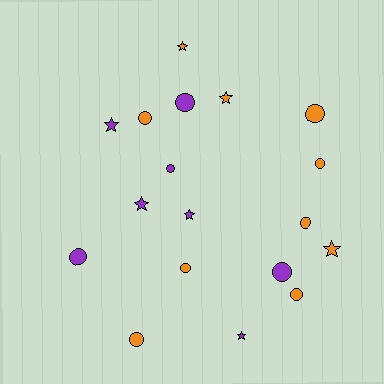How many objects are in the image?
There are 18 objects.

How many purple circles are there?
There are 4 purple circles.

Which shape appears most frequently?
Circle, with 11 objects.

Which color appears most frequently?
Orange, with 10 objects.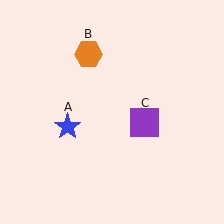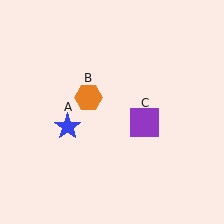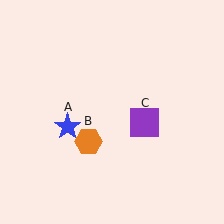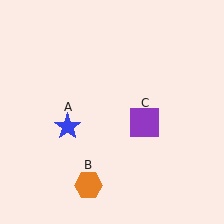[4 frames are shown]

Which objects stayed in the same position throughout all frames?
Blue star (object A) and purple square (object C) remained stationary.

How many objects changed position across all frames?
1 object changed position: orange hexagon (object B).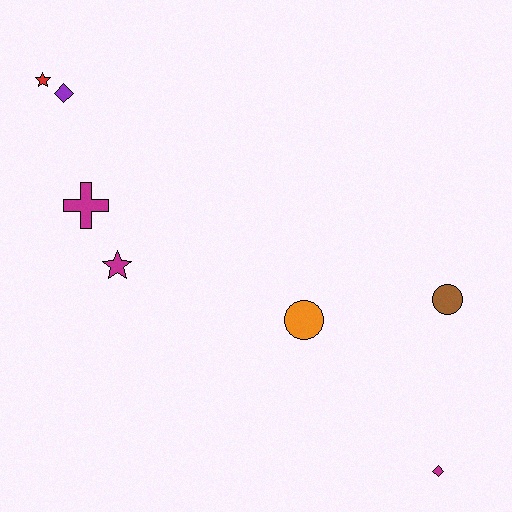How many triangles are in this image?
There are no triangles.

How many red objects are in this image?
There is 1 red object.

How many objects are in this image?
There are 7 objects.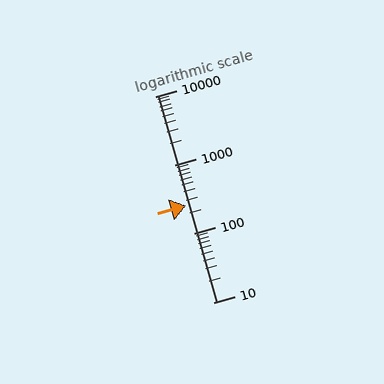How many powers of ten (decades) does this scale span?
The scale spans 3 decades, from 10 to 10000.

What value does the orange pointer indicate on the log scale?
The pointer indicates approximately 260.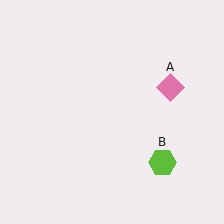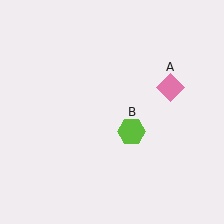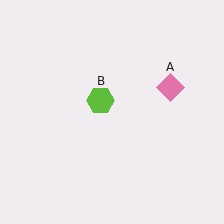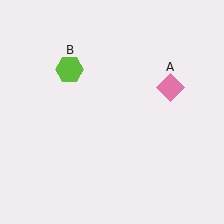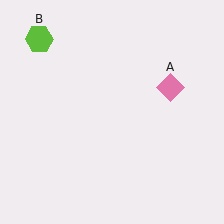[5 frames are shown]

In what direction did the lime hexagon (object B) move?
The lime hexagon (object B) moved up and to the left.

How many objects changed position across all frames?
1 object changed position: lime hexagon (object B).